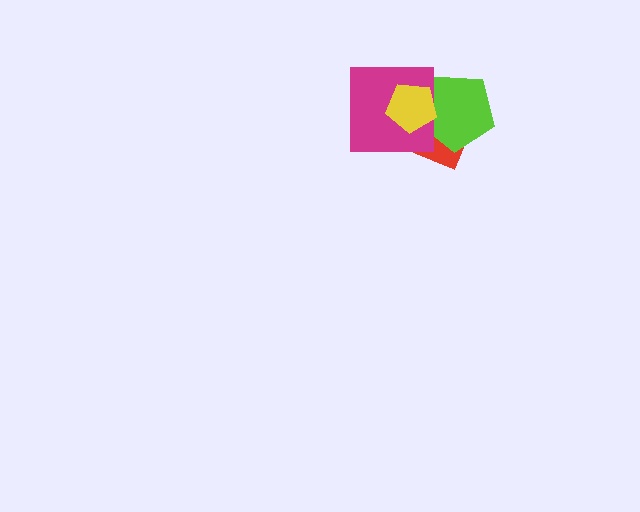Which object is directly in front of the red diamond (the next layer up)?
The lime pentagon is directly in front of the red diamond.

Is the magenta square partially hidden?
Yes, it is partially covered by another shape.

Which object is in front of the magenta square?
The yellow pentagon is in front of the magenta square.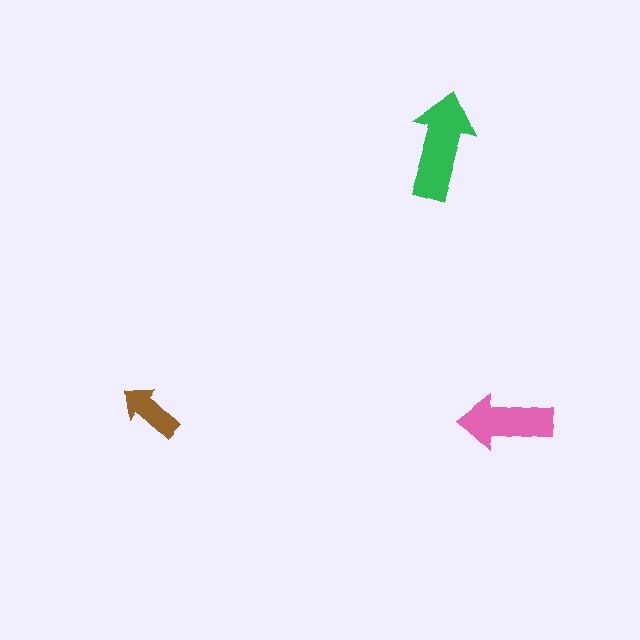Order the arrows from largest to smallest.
the green one, the pink one, the brown one.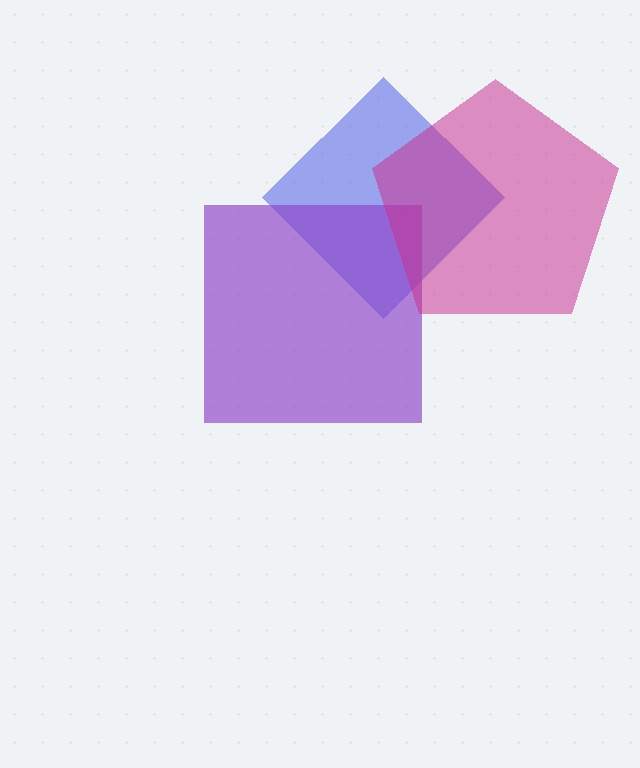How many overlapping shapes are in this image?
There are 3 overlapping shapes in the image.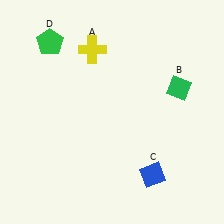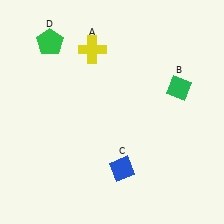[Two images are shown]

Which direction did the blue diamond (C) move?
The blue diamond (C) moved left.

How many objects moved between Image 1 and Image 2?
1 object moved between the two images.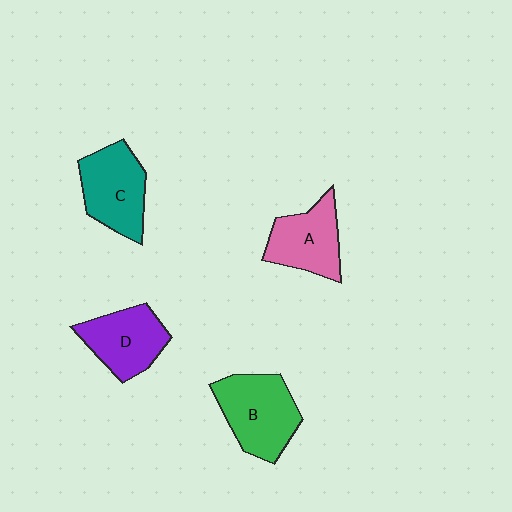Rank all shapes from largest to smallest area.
From largest to smallest: B (green), C (teal), D (purple), A (pink).